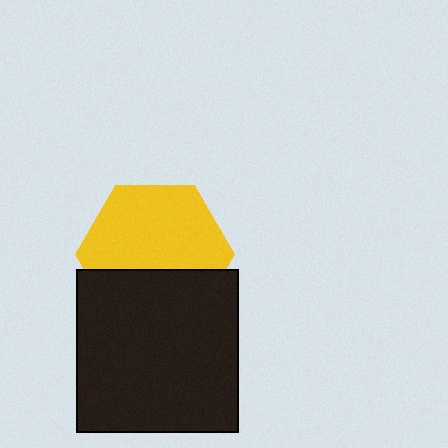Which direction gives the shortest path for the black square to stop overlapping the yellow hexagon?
Moving down gives the shortest separation.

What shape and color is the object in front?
The object in front is a black square.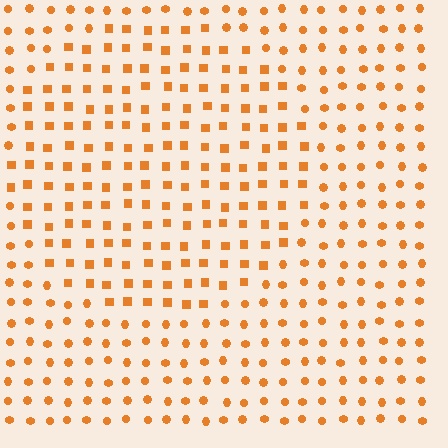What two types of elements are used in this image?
The image uses squares inside the circle region and circles outside it.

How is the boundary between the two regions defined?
The boundary is defined by a change in element shape: squares inside vs. circles outside. All elements share the same color and spacing.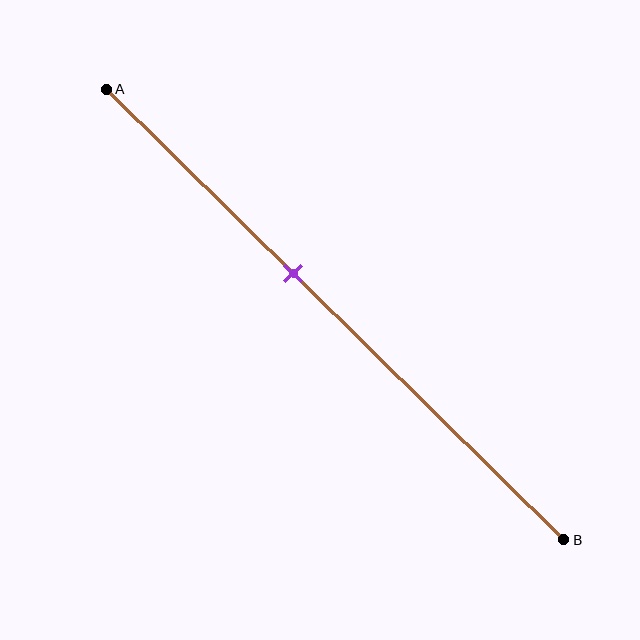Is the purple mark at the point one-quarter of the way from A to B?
No, the mark is at about 40% from A, not at the 25% one-quarter point.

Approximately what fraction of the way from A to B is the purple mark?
The purple mark is approximately 40% of the way from A to B.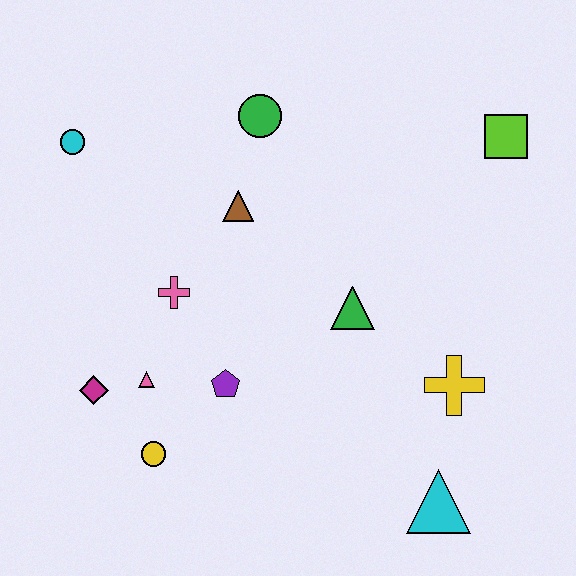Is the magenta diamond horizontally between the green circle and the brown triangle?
No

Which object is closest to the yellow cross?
The cyan triangle is closest to the yellow cross.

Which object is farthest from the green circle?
The cyan triangle is farthest from the green circle.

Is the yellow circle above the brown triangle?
No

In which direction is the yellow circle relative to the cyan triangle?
The yellow circle is to the left of the cyan triangle.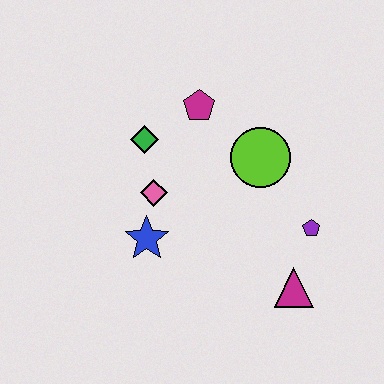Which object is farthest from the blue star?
The purple pentagon is farthest from the blue star.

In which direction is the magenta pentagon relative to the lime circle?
The magenta pentagon is to the left of the lime circle.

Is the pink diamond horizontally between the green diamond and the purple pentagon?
Yes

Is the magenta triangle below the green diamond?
Yes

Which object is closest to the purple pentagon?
The magenta triangle is closest to the purple pentagon.